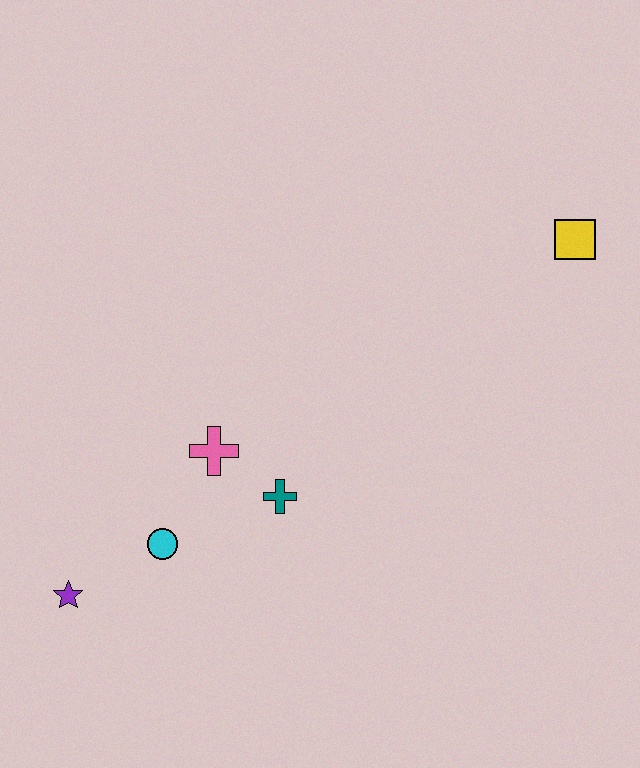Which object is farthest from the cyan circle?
The yellow square is farthest from the cyan circle.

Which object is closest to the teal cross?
The pink cross is closest to the teal cross.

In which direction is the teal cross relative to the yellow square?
The teal cross is to the left of the yellow square.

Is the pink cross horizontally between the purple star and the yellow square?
Yes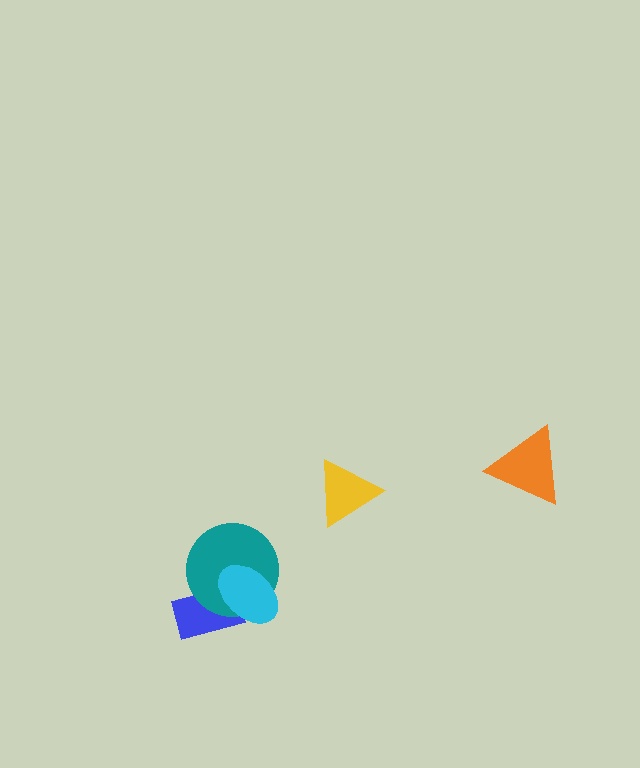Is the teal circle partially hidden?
Yes, it is partially covered by another shape.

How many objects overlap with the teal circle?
2 objects overlap with the teal circle.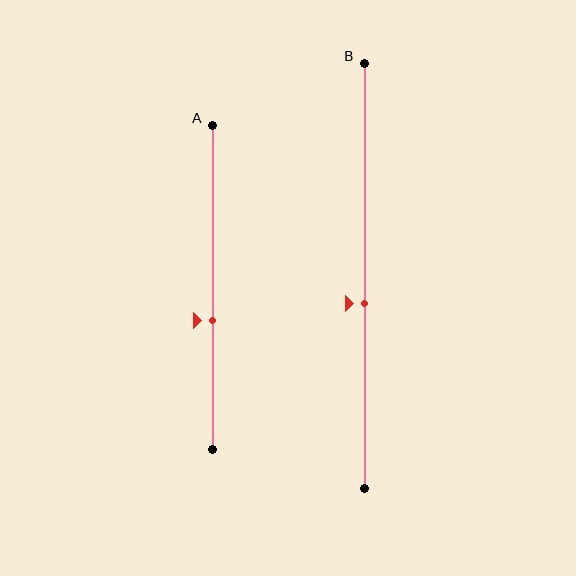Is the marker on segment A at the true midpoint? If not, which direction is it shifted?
No, the marker on segment A is shifted downward by about 10% of the segment length.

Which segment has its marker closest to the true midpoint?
Segment B has its marker closest to the true midpoint.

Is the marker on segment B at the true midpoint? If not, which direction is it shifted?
No, the marker on segment B is shifted downward by about 6% of the segment length.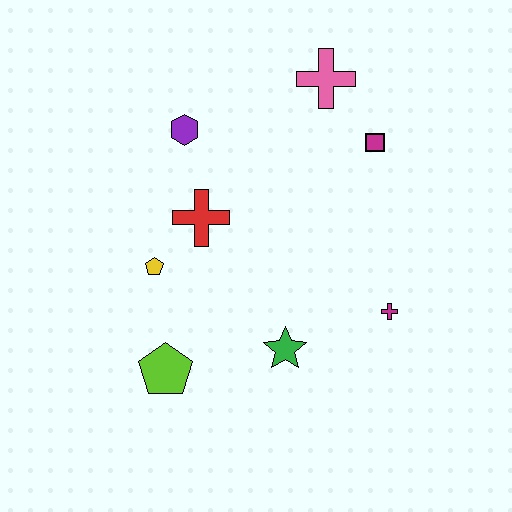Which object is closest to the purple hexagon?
The red cross is closest to the purple hexagon.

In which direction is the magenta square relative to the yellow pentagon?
The magenta square is to the right of the yellow pentagon.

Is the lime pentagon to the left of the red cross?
Yes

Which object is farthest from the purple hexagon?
The magenta cross is farthest from the purple hexagon.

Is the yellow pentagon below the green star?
No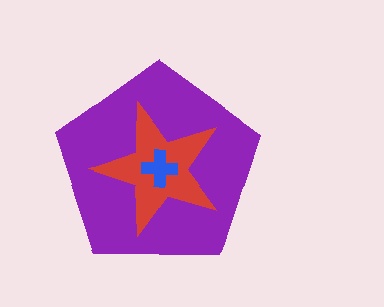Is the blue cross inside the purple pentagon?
Yes.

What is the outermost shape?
The purple pentagon.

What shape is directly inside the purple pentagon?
The red star.